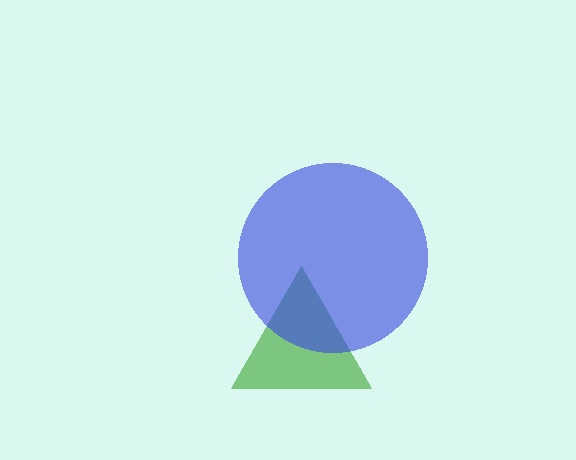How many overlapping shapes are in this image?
There are 2 overlapping shapes in the image.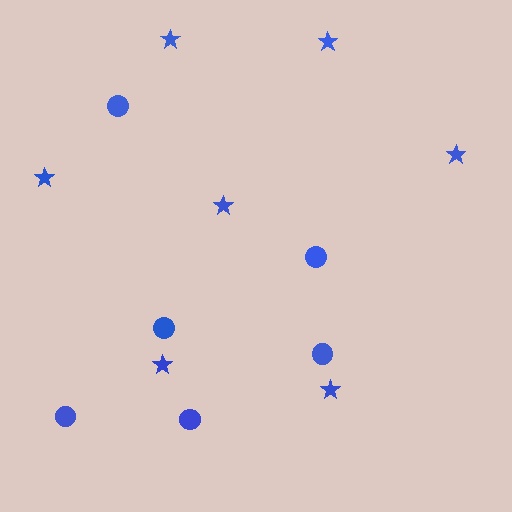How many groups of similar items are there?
There are 2 groups: one group of circles (6) and one group of stars (7).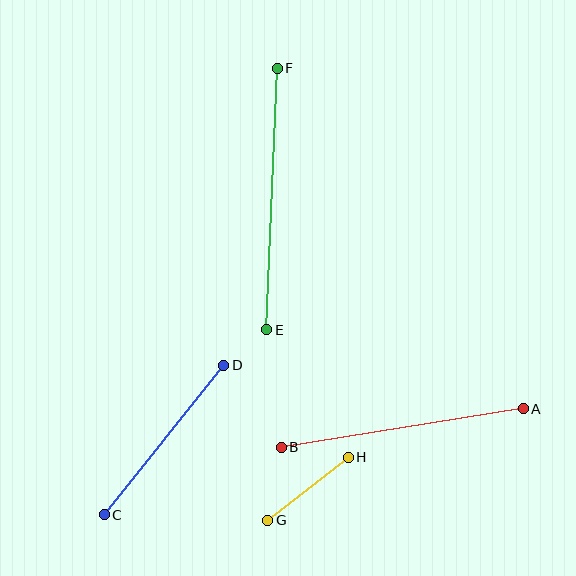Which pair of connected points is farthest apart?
Points E and F are farthest apart.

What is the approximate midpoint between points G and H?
The midpoint is at approximately (308, 489) pixels.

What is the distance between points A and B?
The distance is approximately 245 pixels.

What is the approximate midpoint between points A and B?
The midpoint is at approximately (402, 428) pixels.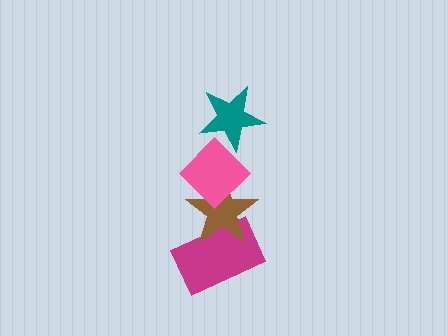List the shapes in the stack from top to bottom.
From top to bottom: the teal star, the pink diamond, the brown star, the magenta rectangle.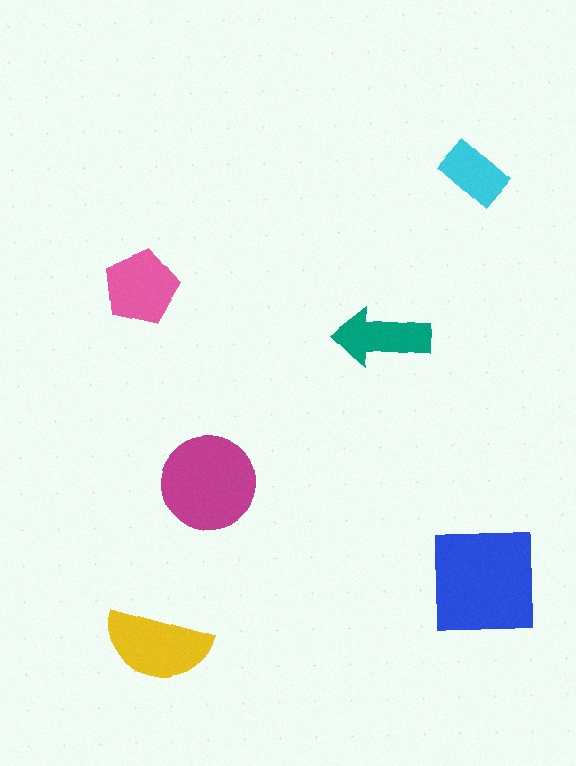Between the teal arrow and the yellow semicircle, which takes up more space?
The yellow semicircle.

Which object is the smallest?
The cyan rectangle.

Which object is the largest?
The blue square.